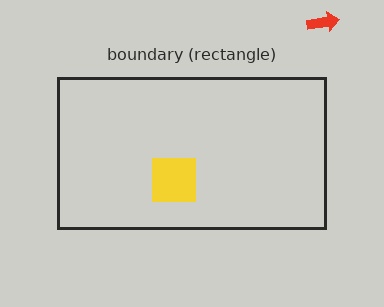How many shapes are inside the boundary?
1 inside, 1 outside.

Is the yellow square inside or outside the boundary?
Inside.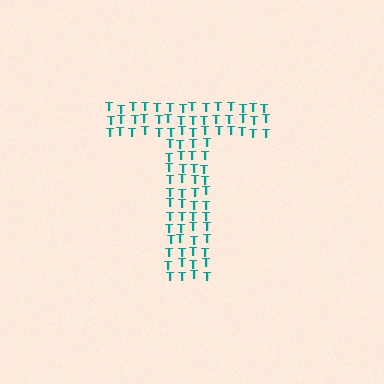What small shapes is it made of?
It is made of small letter T's.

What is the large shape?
The large shape is the letter T.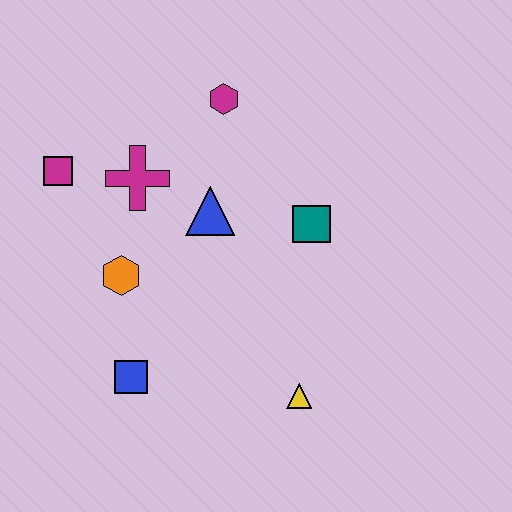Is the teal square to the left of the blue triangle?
No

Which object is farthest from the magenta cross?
The yellow triangle is farthest from the magenta cross.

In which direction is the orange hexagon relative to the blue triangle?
The orange hexagon is to the left of the blue triangle.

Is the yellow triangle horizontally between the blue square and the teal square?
Yes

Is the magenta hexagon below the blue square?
No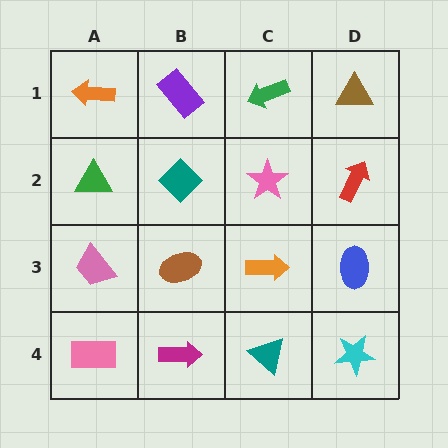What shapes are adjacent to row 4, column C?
An orange arrow (row 3, column C), a magenta arrow (row 4, column B), a cyan star (row 4, column D).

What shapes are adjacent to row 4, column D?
A blue ellipse (row 3, column D), a teal triangle (row 4, column C).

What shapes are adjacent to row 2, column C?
A green arrow (row 1, column C), an orange arrow (row 3, column C), a teal diamond (row 2, column B), a red arrow (row 2, column D).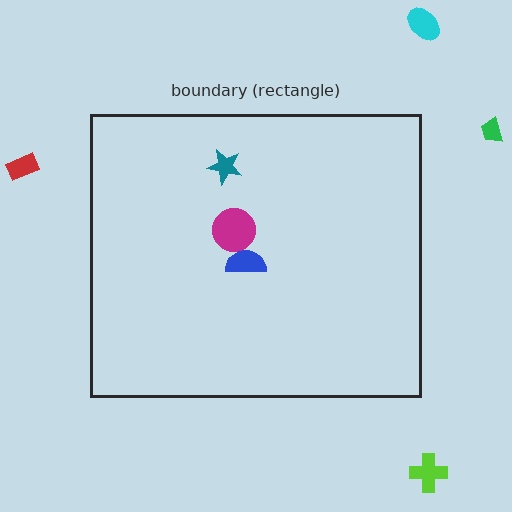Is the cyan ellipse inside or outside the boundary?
Outside.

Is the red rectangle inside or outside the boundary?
Outside.